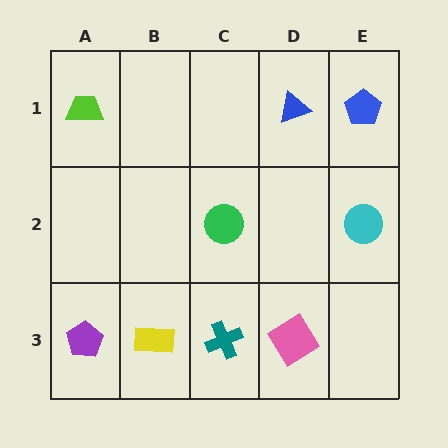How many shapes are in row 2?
2 shapes.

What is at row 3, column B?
A yellow rectangle.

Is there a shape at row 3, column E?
No, that cell is empty.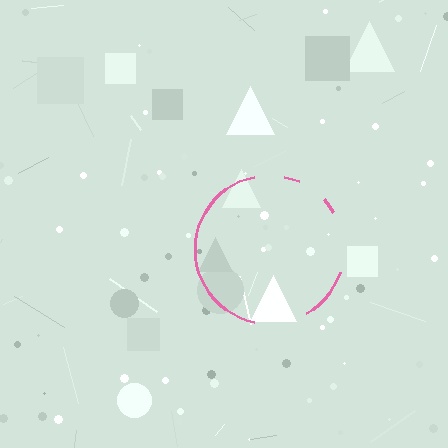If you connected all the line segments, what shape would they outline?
They would outline a circle.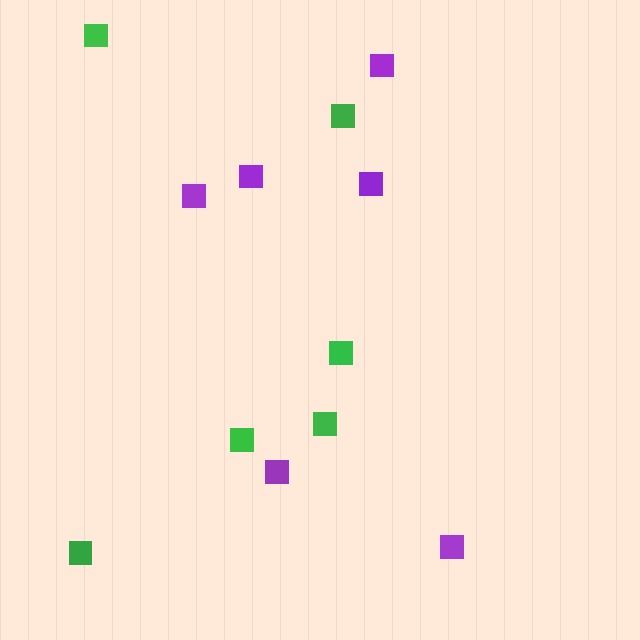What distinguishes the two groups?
There are 2 groups: one group of purple squares (6) and one group of green squares (6).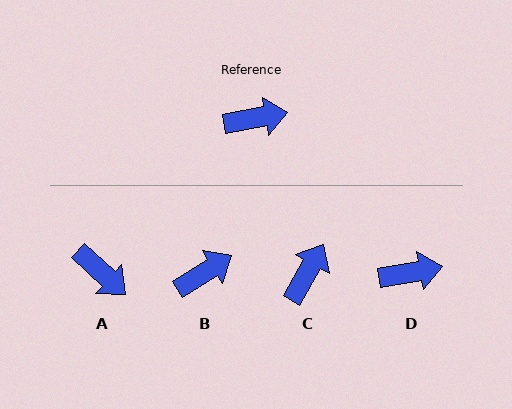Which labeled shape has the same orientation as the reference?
D.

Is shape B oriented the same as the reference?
No, it is off by about 22 degrees.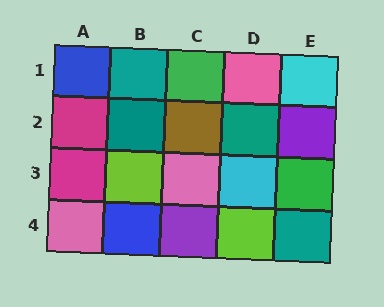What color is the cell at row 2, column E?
Purple.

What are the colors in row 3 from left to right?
Magenta, lime, pink, cyan, green.